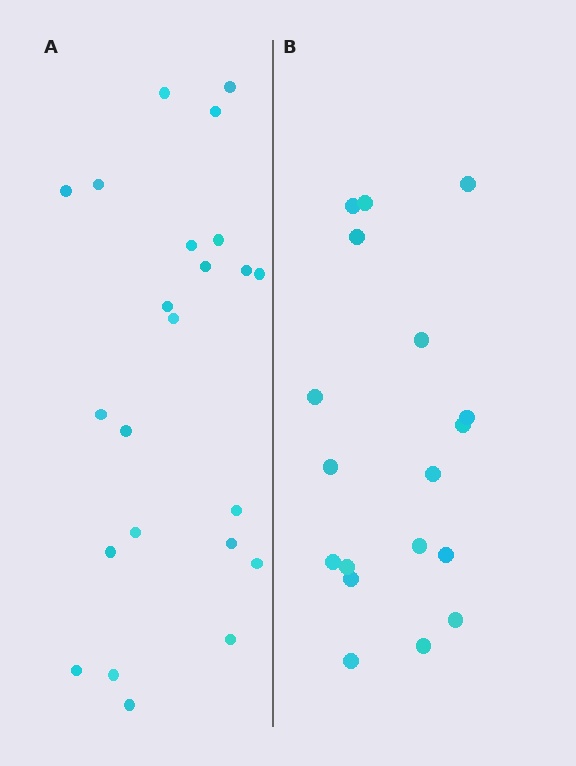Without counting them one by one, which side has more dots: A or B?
Region A (the left region) has more dots.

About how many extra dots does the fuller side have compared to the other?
Region A has about 5 more dots than region B.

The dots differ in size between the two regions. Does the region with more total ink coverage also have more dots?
No. Region B has more total ink coverage because its dots are larger, but region A actually contains more individual dots. Total area can be misleading — the number of items is what matters here.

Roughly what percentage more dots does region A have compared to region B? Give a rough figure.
About 30% more.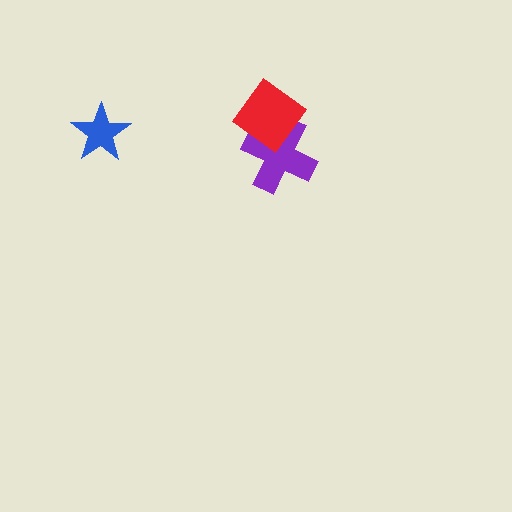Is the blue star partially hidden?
No, no other shape covers it.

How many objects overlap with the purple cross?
1 object overlaps with the purple cross.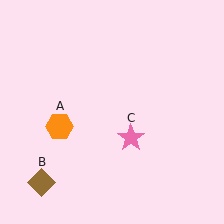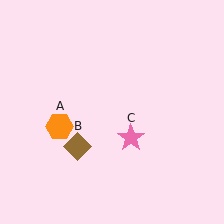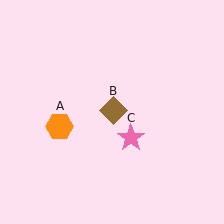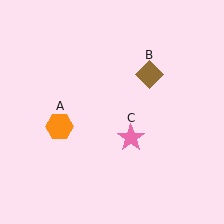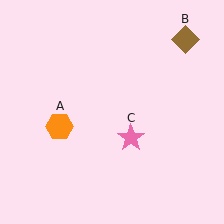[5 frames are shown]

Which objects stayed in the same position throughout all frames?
Orange hexagon (object A) and pink star (object C) remained stationary.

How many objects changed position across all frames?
1 object changed position: brown diamond (object B).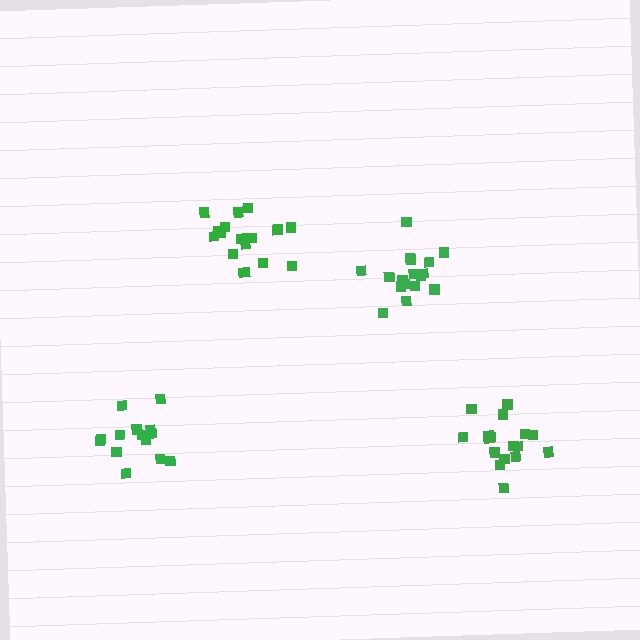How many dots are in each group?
Group 1: 17 dots, Group 2: 14 dots, Group 3: 17 dots, Group 4: 18 dots (66 total).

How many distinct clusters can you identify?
There are 4 distinct clusters.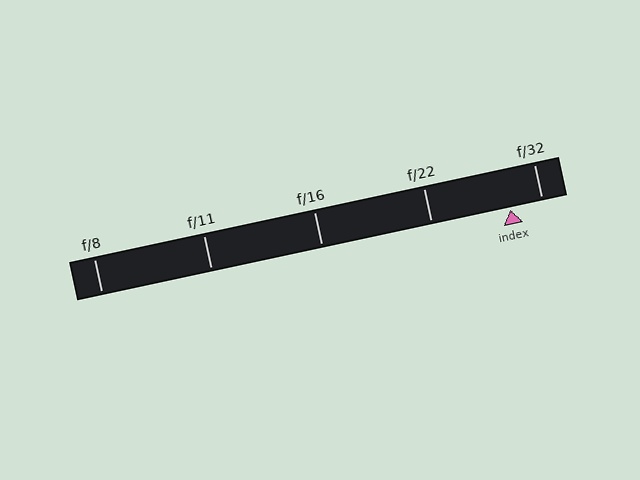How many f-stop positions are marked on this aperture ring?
There are 5 f-stop positions marked.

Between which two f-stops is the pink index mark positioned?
The index mark is between f/22 and f/32.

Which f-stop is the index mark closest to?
The index mark is closest to f/32.